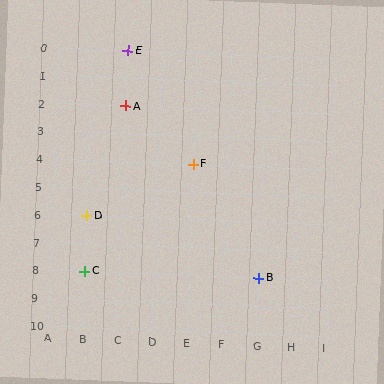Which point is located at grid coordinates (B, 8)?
Point C is at (B, 8).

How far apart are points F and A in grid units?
Points F and A are 2 columns and 2 rows apart (about 2.8 grid units diagonally).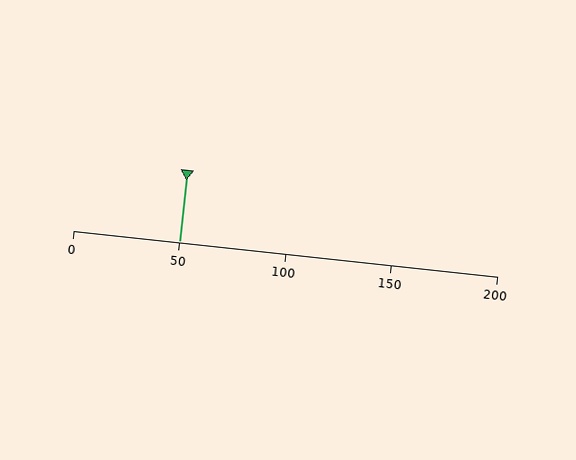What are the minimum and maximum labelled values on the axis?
The axis runs from 0 to 200.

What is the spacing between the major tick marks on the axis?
The major ticks are spaced 50 apart.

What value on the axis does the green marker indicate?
The marker indicates approximately 50.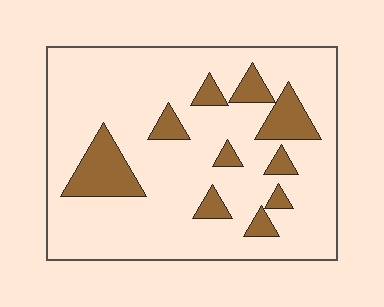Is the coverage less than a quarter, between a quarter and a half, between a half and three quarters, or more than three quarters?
Less than a quarter.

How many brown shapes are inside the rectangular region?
10.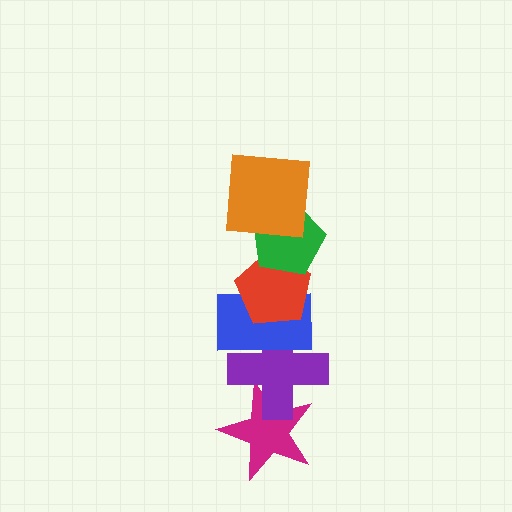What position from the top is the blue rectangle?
The blue rectangle is 4th from the top.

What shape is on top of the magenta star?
The purple cross is on top of the magenta star.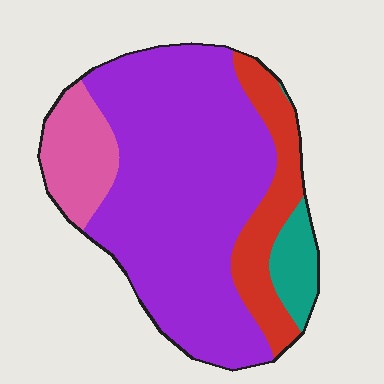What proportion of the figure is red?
Red covers about 15% of the figure.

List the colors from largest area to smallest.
From largest to smallest: purple, red, pink, teal.